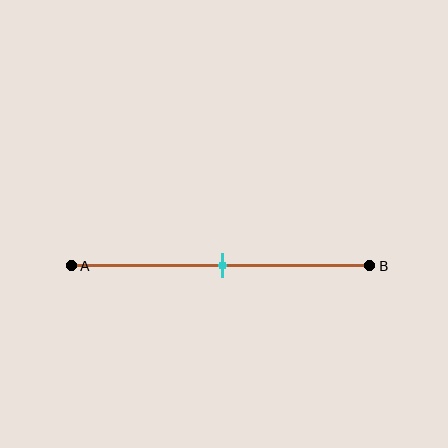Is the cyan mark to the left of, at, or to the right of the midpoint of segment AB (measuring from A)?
The cyan mark is approximately at the midpoint of segment AB.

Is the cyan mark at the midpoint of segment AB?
Yes, the mark is approximately at the midpoint.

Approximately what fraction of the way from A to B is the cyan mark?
The cyan mark is approximately 50% of the way from A to B.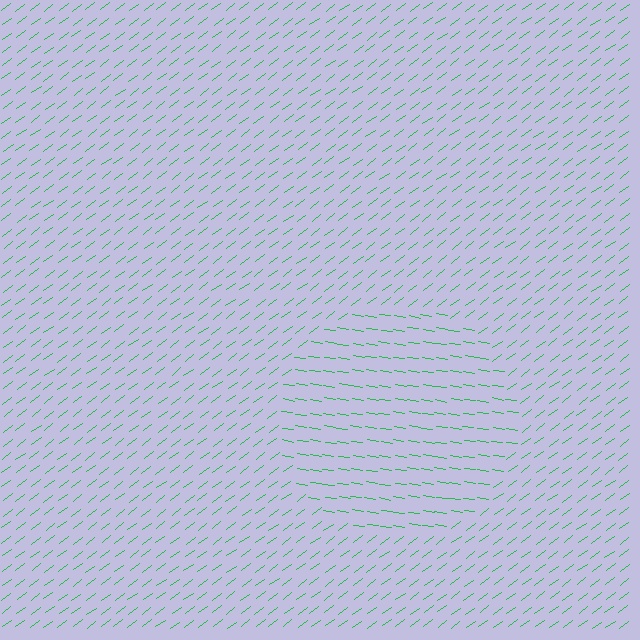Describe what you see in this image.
The image is filled with small green line segments. A circle region in the image has lines oriented differently from the surrounding lines, creating a visible texture boundary.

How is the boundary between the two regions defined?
The boundary is defined purely by a change in line orientation (approximately 45 degrees difference). All lines are the same color and thickness.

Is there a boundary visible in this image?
Yes, there is a texture boundary formed by a change in line orientation.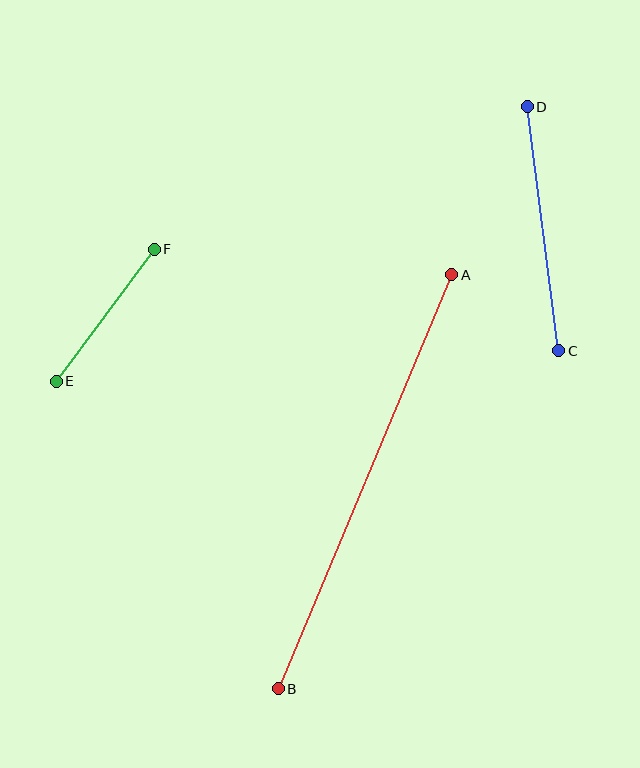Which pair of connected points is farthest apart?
Points A and B are farthest apart.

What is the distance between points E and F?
The distance is approximately 164 pixels.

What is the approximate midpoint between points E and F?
The midpoint is at approximately (105, 315) pixels.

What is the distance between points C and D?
The distance is approximately 246 pixels.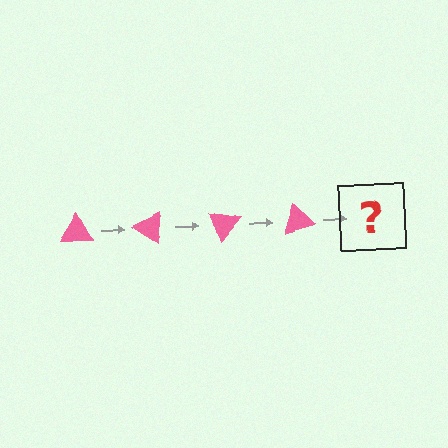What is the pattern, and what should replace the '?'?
The pattern is that the triangle rotates 35 degrees each step. The '?' should be a pink triangle rotated 140 degrees.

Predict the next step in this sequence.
The next step is a pink triangle rotated 140 degrees.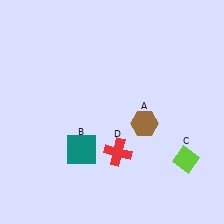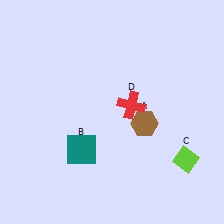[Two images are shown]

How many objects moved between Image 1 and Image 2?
1 object moved between the two images.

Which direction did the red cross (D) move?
The red cross (D) moved up.